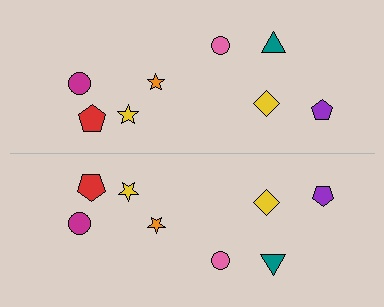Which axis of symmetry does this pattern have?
The pattern has a horizontal axis of symmetry running through the center of the image.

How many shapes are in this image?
There are 16 shapes in this image.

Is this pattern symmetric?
Yes, this pattern has bilateral (reflection) symmetry.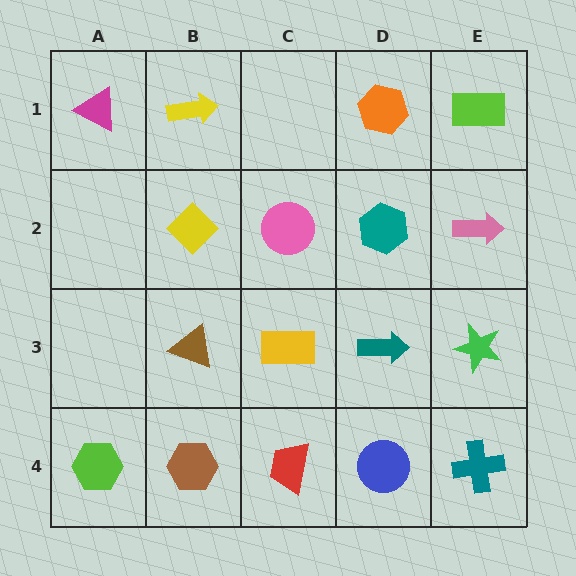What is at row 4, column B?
A brown hexagon.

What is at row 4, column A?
A lime hexagon.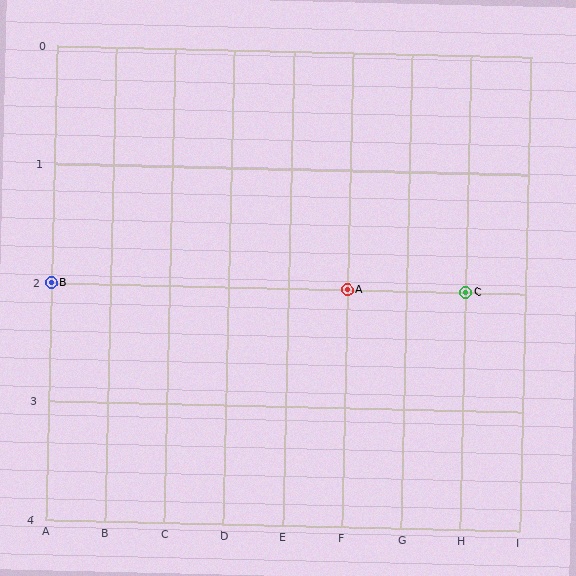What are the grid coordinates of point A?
Point A is at grid coordinates (F, 2).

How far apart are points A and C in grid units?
Points A and C are 2 columns apart.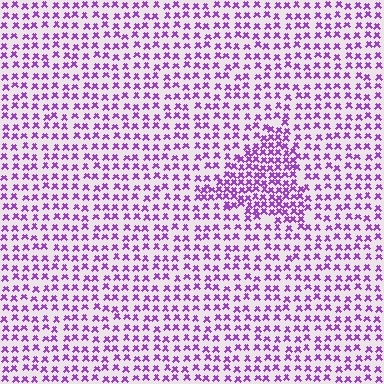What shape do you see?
I see a triangle.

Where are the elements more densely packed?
The elements are more densely packed inside the triangle boundary.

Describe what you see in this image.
The image contains small purple elements arranged at two different densities. A triangle-shaped region is visible where the elements are more densely packed than the surrounding area.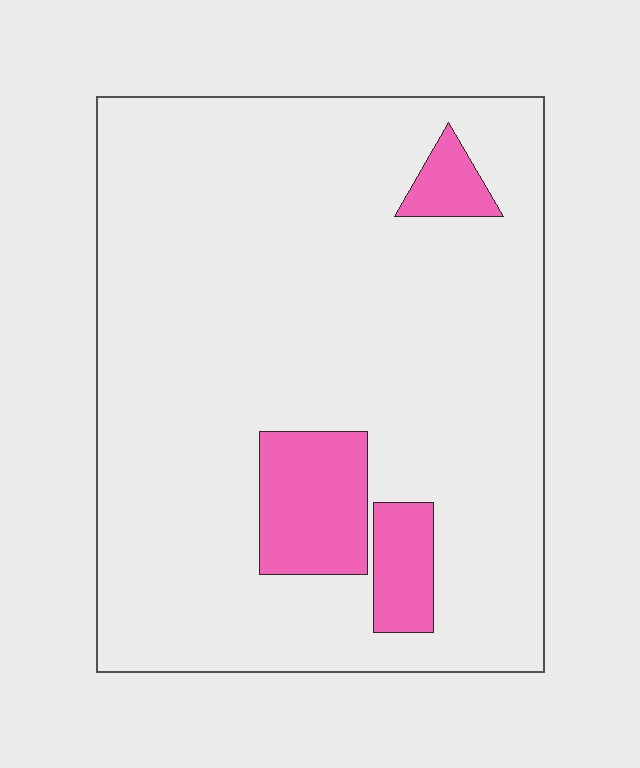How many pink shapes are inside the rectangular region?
3.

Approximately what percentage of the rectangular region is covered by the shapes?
Approximately 10%.